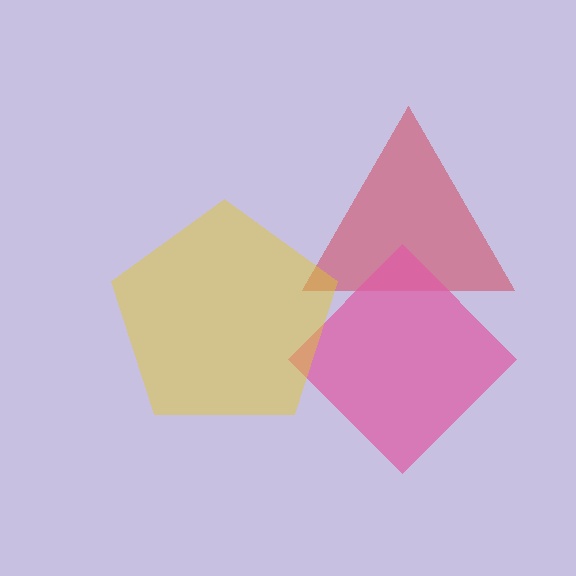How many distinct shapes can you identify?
There are 3 distinct shapes: a red triangle, a pink diamond, a yellow pentagon.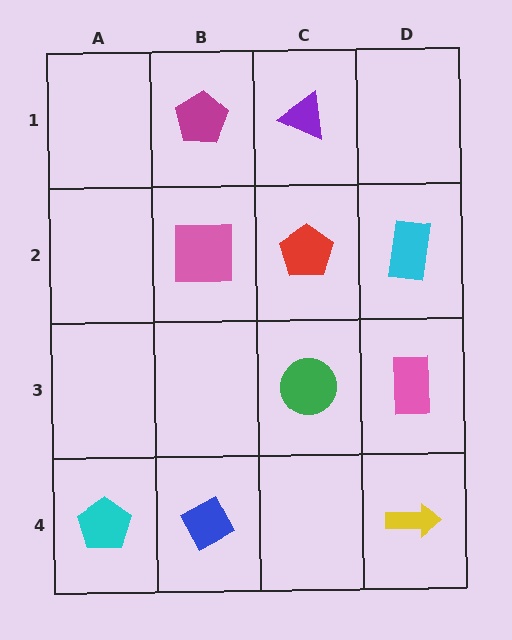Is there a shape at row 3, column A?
No, that cell is empty.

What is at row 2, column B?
A pink square.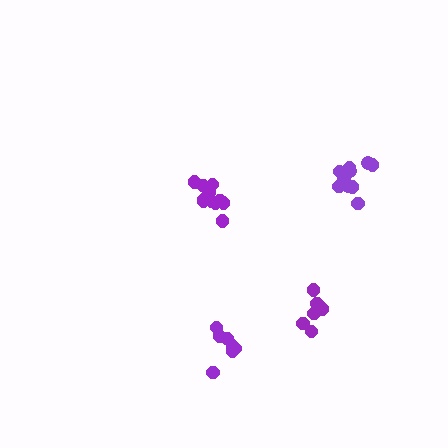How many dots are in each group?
Group 1: 6 dots, Group 2: 11 dots, Group 3: 7 dots, Group 4: 11 dots (35 total).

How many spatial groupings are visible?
There are 4 spatial groupings.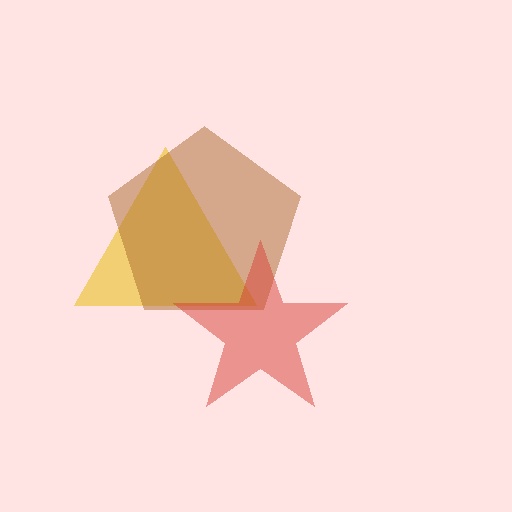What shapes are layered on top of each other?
The layered shapes are: a yellow triangle, a brown pentagon, a red star.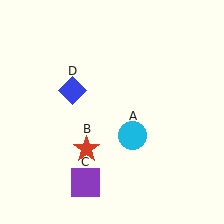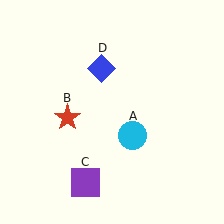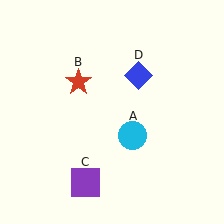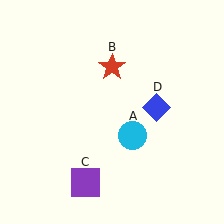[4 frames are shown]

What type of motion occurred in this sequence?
The red star (object B), blue diamond (object D) rotated clockwise around the center of the scene.